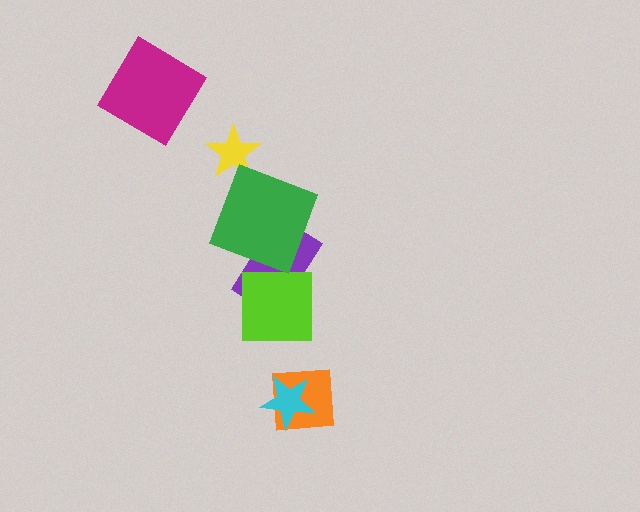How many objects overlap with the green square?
1 object overlaps with the green square.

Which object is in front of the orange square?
The cyan star is in front of the orange square.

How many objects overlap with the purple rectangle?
2 objects overlap with the purple rectangle.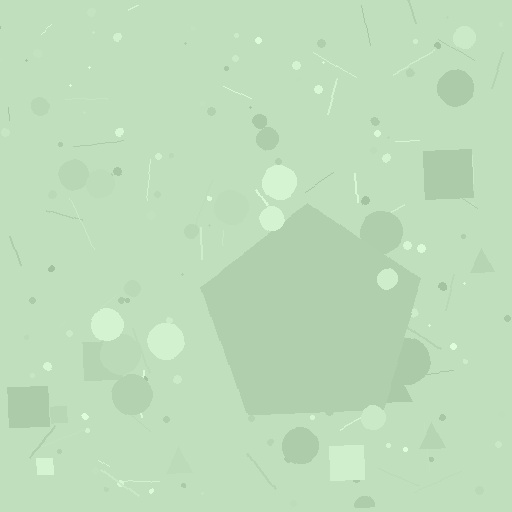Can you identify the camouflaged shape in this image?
The camouflaged shape is a pentagon.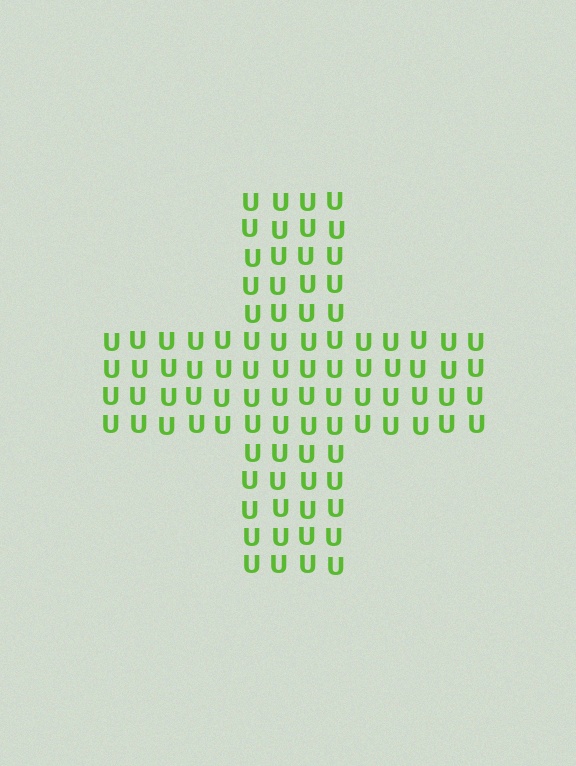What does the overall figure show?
The overall figure shows a cross.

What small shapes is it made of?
It is made of small letter U's.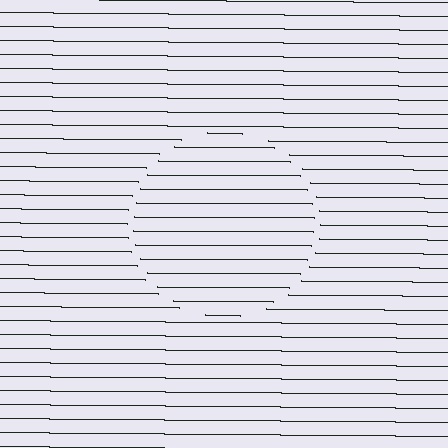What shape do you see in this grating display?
An illusory circle. The interior of the shape contains the same grating, shifted by half a period — the contour is defined by the phase discontinuity where line-ends from the inner and outer gratings abut.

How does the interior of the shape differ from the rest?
The interior of the shape contains the same grating, shifted by half a period — the contour is defined by the phase discontinuity where line-ends from the inner and outer gratings abut.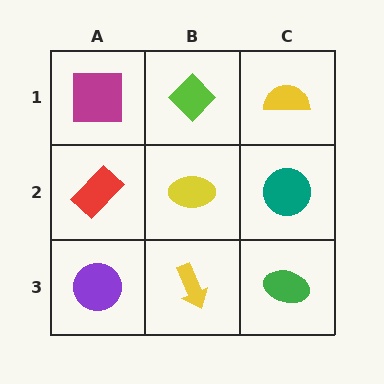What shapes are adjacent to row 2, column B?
A lime diamond (row 1, column B), a yellow arrow (row 3, column B), a red rectangle (row 2, column A), a teal circle (row 2, column C).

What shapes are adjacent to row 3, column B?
A yellow ellipse (row 2, column B), a purple circle (row 3, column A), a green ellipse (row 3, column C).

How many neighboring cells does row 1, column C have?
2.